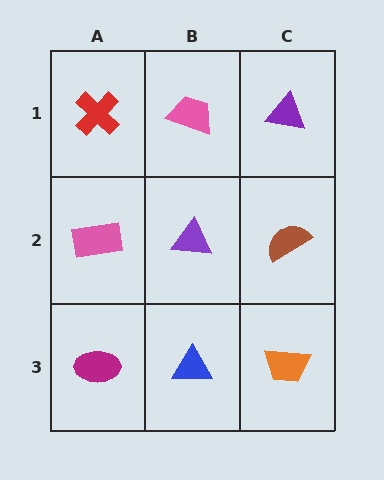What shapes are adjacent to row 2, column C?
A purple triangle (row 1, column C), an orange trapezoid (row 3, column C), a purple triangle (row 2, column B).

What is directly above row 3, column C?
A brown semicircle.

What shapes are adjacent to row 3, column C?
A brown semicircle (row 2, column C), a blue triangle (row 3, column B).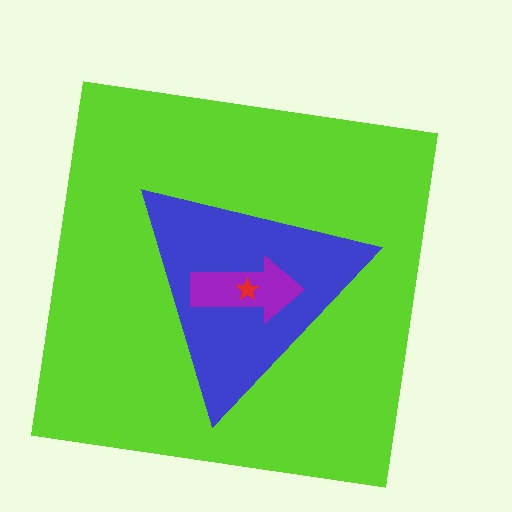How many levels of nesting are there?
4.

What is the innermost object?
The red star.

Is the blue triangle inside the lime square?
Yes.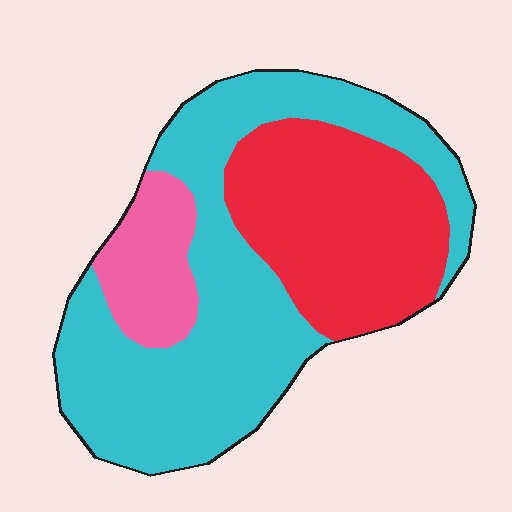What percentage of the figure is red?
Red takes up about one third (1/3) of the figure.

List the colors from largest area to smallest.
From largest to smallest: cyan, red, pink.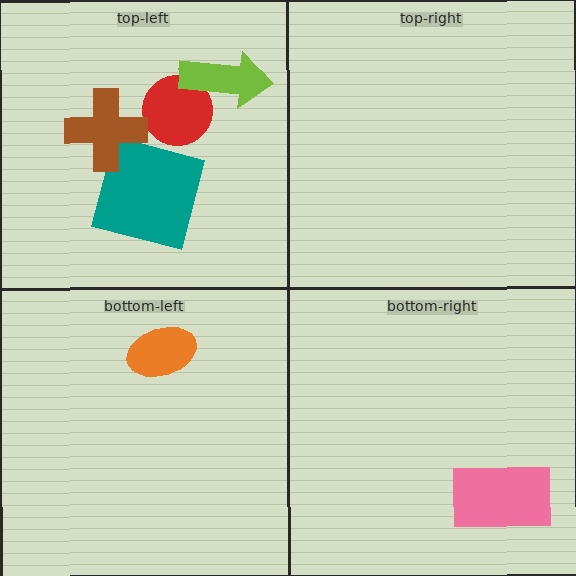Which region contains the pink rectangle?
The bottom-right region.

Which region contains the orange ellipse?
The bottom-left region.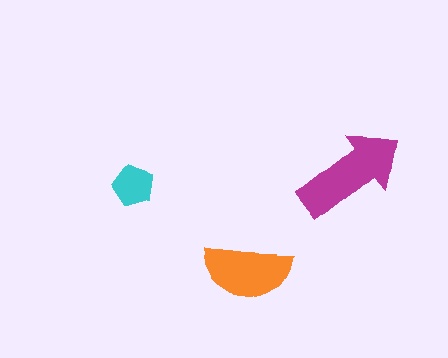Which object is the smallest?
The cyan pentagon.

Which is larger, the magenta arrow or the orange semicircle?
The magenta arrow.